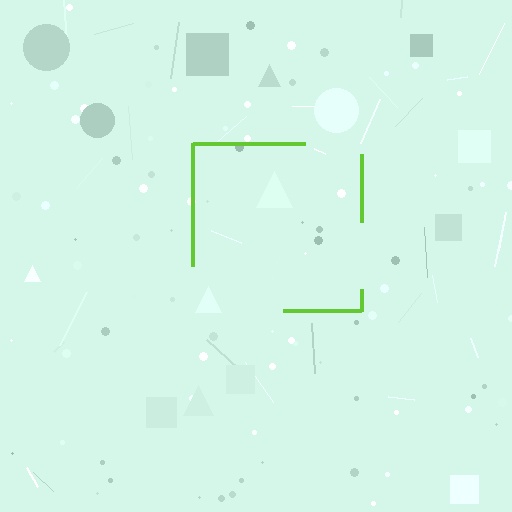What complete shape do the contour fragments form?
The contour fragments form a square.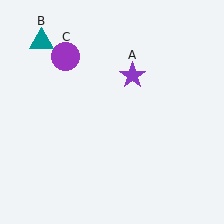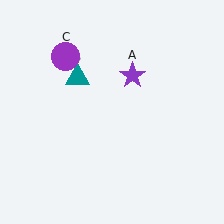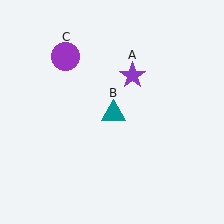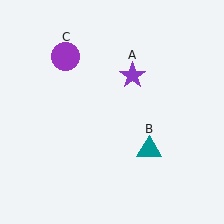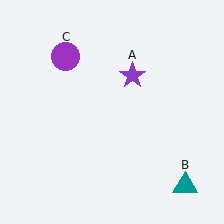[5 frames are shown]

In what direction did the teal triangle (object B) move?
The teal triangle (object B) moved down and to the right.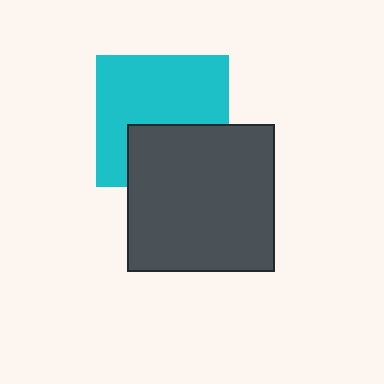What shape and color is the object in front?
The object in front is a dark gray square.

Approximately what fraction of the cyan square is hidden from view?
Roughly 37% of the cyan square is hidden behind the dark gray square.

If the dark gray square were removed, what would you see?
You would see the complete cyan square.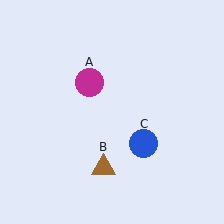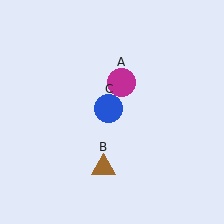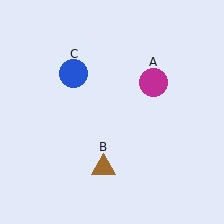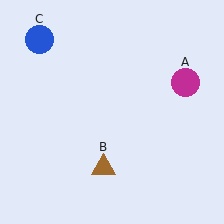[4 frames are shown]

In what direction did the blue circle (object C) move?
The blue circle (object C) moved up and to the left.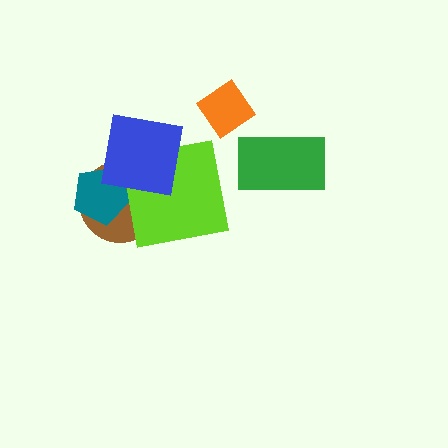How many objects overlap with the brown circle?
3 objects overlap with the brown circle.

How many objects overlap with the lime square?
2 objects overlap with the lime square.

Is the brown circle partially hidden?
Yes, it is partially covered by another shape.